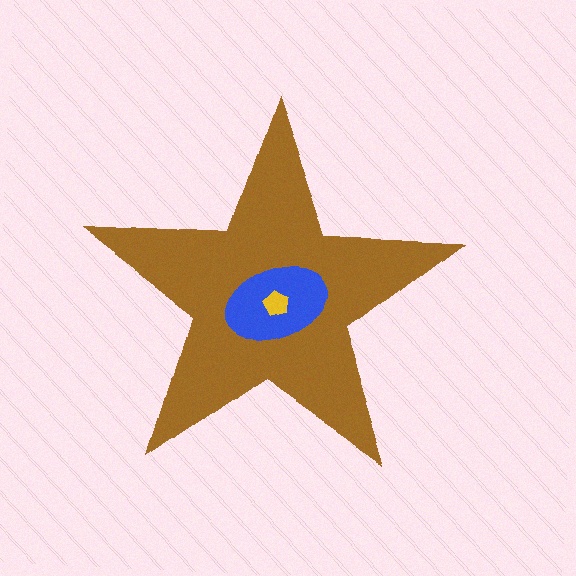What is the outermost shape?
The brown star.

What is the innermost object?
The yellow pentagon.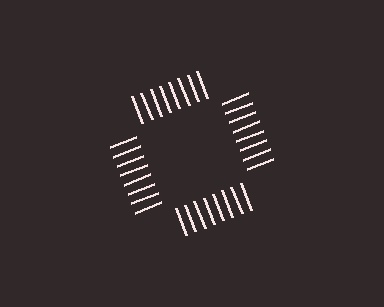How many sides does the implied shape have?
4 sides — the line-ends trace a square.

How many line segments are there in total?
32 — 8 along each of the 4 edges.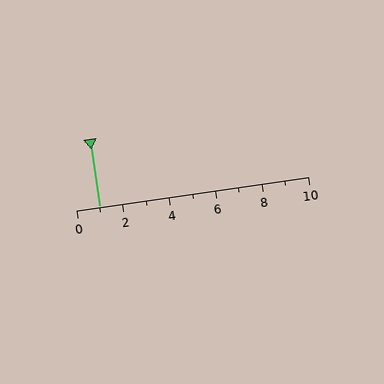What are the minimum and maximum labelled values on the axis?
The axis runs from 0 to 10.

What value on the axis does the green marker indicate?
The marker indicates approximately 1.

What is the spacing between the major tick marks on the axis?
The major ticks are spaced 2 apart.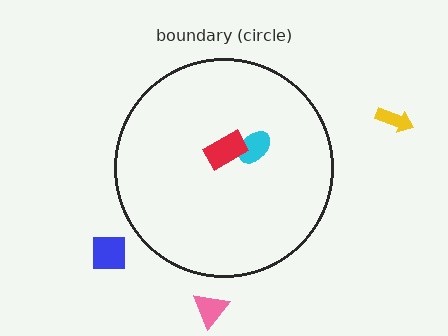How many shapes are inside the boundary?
2 inside, 3 outside.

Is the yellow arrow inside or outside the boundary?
Outside.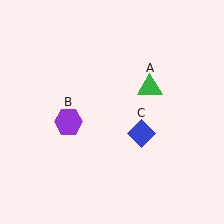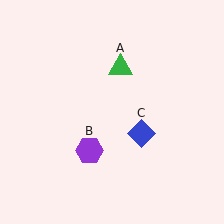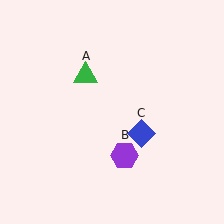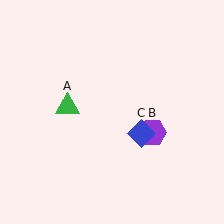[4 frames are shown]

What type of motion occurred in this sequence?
The green triangle (object A), purple hexagon (object B) rotated counterclockwise around the center of the scene.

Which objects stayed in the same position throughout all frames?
Blue diamond (object C) remained stationary.